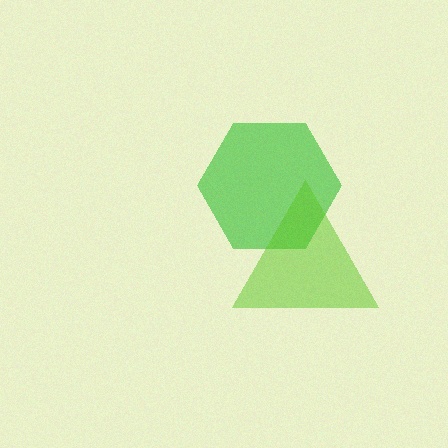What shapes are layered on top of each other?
The layered shapes are: a green hexagon, a lime triangle.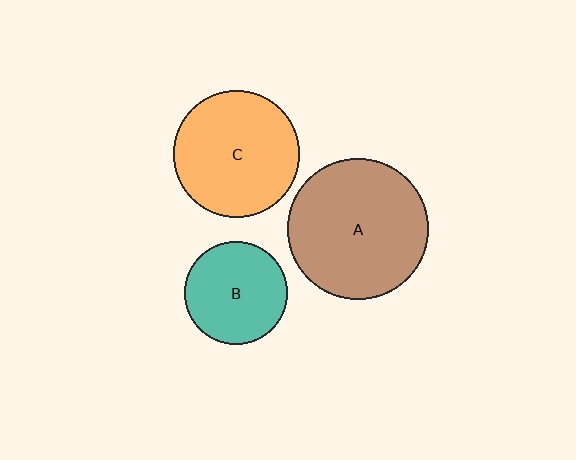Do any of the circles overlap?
No, none of the circles overlap.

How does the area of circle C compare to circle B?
Approximately 1.5 times.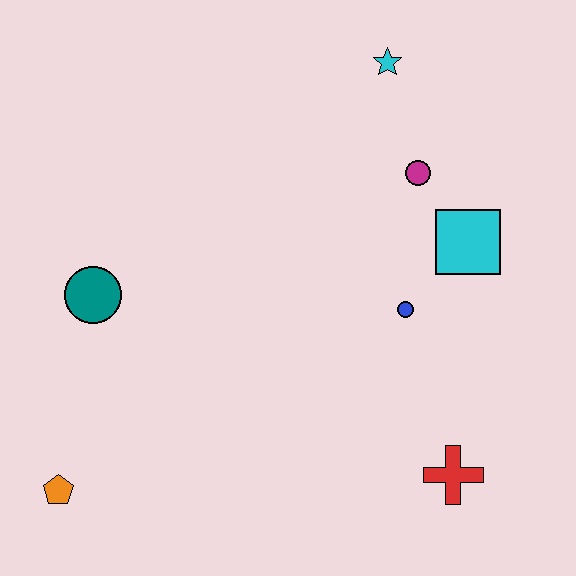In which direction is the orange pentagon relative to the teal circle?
The orange pentagon is below the teal circle.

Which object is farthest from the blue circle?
The orange pentagon is farthest from the blue circle.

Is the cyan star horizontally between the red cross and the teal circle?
Yes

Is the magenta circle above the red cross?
Yes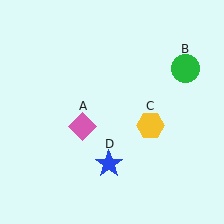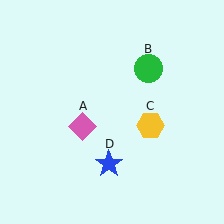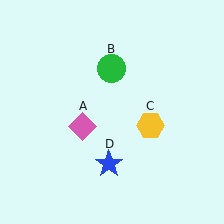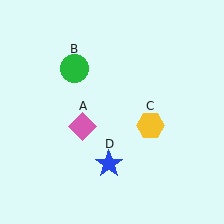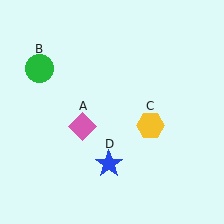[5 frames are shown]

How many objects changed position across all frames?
1 object changed position: green circle (object B).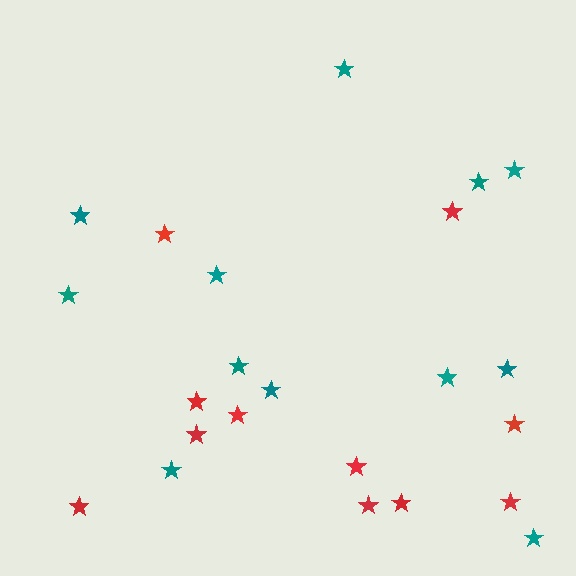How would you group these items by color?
There are 2 groups: one group of red stars (11) and one group of teal stars (12).